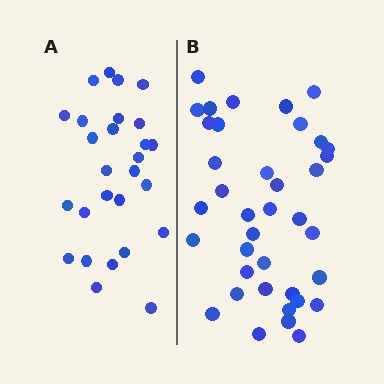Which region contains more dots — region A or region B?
Region B (the right region) has more dots.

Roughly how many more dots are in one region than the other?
Region B has roughly 12 or so more dots than region A.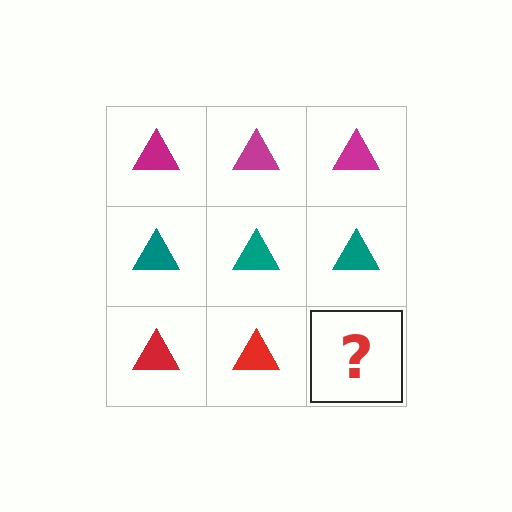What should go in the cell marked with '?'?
The missing cell should contain a red triangle.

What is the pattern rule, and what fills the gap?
The rule is that each row has a consistent color. The gap should be filled with a red triangle.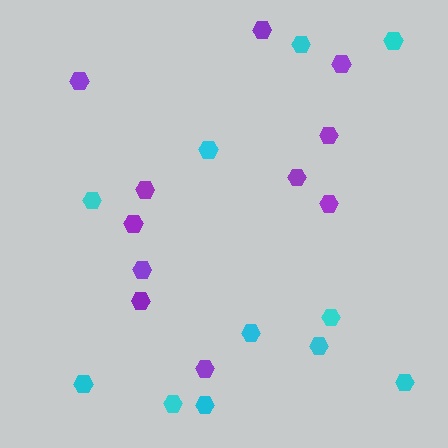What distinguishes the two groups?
There are 2 groups: one group of cyan hexagons (11) and one group of purple hexagons (11).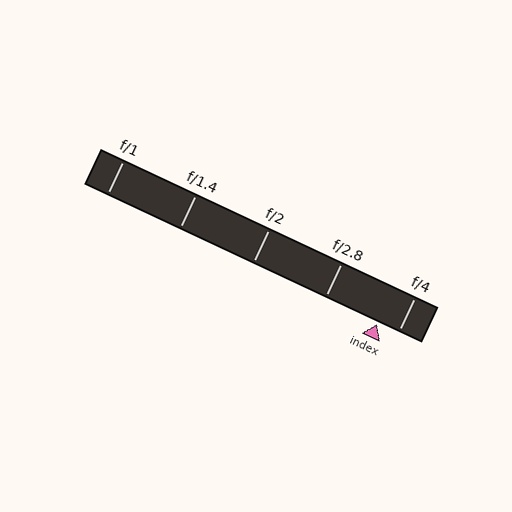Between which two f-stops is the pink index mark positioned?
The index mark is between f/2.8 and f/4.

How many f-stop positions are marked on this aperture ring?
There are 5 f-stop positions marked.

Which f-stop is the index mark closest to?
The index mark is closest to f/4.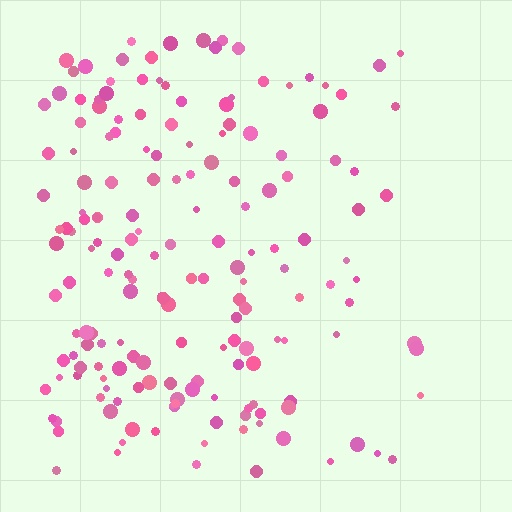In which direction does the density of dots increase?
From right to left, with the left side densest.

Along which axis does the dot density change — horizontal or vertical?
Horizontal.